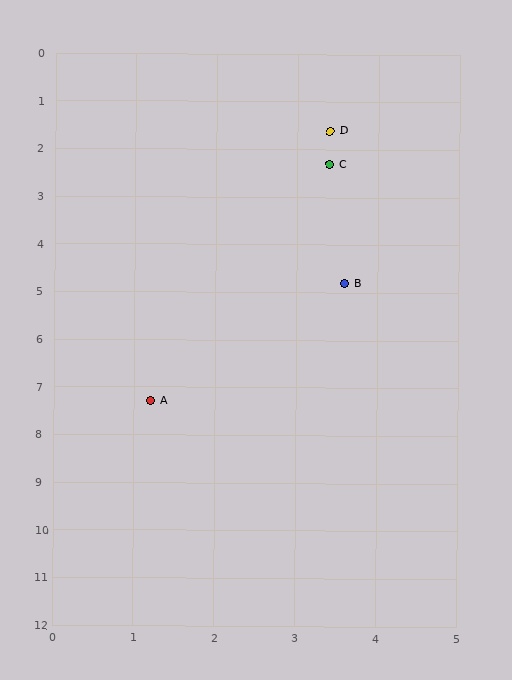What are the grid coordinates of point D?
Point D is at approximately (3.4, 1.6).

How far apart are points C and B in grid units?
Points C and B are about 2.5 grid units apart.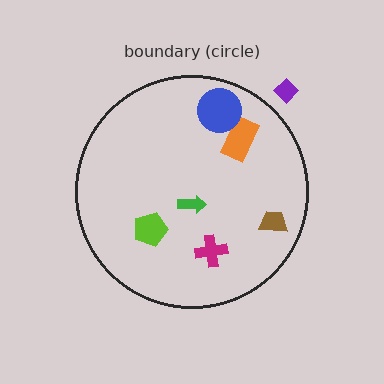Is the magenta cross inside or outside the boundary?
Inside.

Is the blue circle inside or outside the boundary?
Inside.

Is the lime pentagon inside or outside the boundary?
Inside.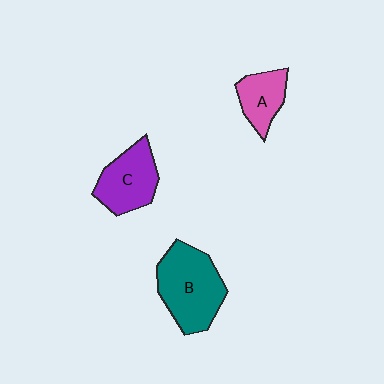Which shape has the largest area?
Shape B (teal).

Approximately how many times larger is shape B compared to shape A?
Approximately 2.0 times.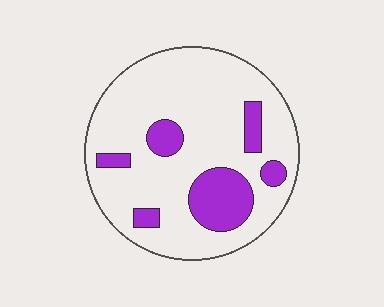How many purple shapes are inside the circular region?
6.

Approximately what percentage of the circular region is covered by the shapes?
Approximately 20%.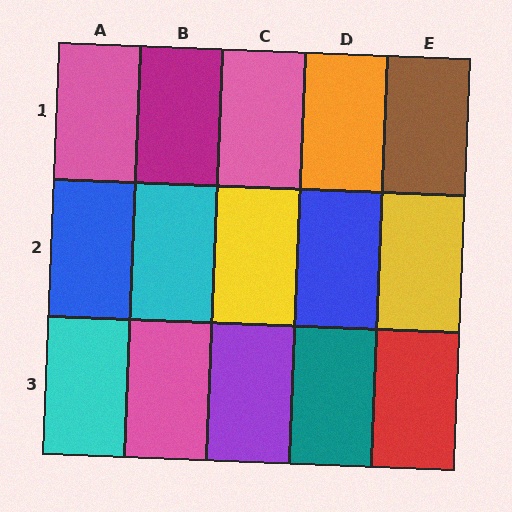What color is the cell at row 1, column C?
Pink.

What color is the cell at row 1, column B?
Magenta.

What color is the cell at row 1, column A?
Pink.